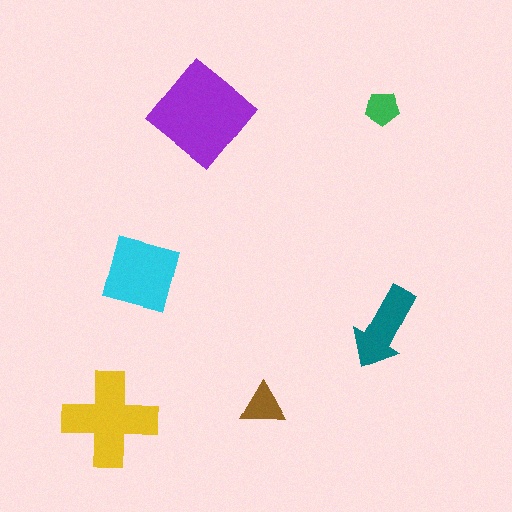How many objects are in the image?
There are 6 objects in the image.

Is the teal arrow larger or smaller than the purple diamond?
Smaller.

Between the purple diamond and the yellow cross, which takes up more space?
The purple diamond.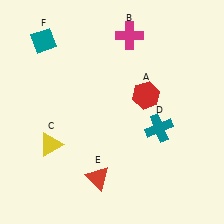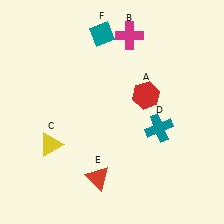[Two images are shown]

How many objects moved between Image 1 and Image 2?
1 object moved between the two images.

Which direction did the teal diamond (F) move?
The teal diamond (F) moved right.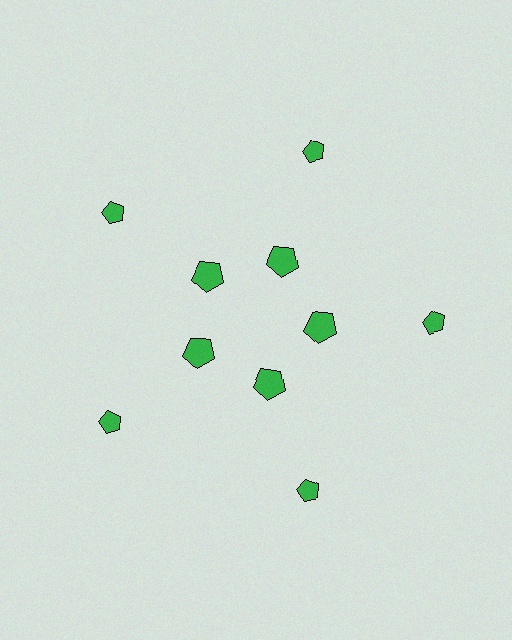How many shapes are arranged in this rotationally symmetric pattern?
There are 10 shapes, arranged in 5 groups of 2.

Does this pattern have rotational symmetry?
Yes, this pattern has 5-fold rotational symmetry. It looks the same after rotating 72 degrees around the center.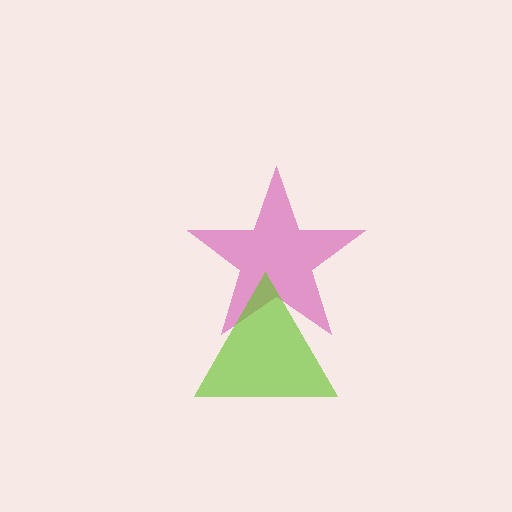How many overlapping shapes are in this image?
There are 2 overlapping shapes in the image.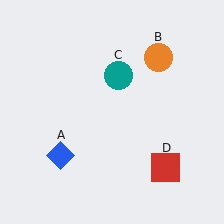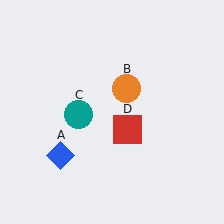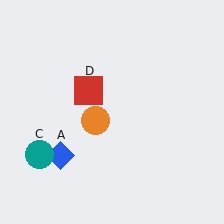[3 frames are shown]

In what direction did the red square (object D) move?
The red square (object D) moved up and to the left.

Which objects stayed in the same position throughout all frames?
Blue diamond (object A) remained stationary.